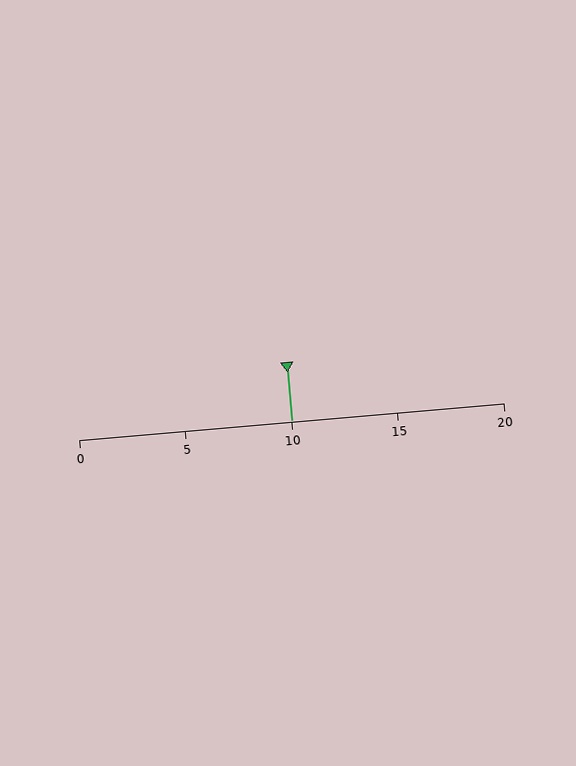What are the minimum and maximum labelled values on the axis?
The axis runs from 0 to 20.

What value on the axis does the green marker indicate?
The marker indicates approximately 10.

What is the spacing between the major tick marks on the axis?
The major ticks are spaced 5 apart.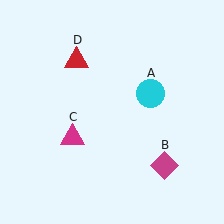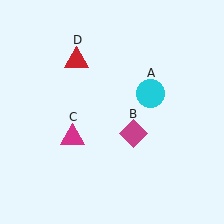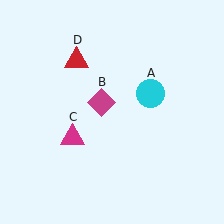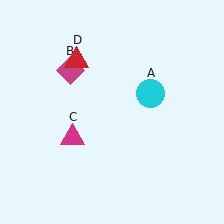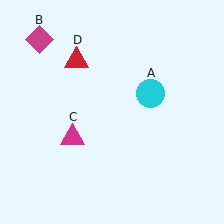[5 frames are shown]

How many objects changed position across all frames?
1 object changed position: magenta diamond (object B).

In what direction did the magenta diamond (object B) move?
The magenta diamond (object B) moved up and to the left.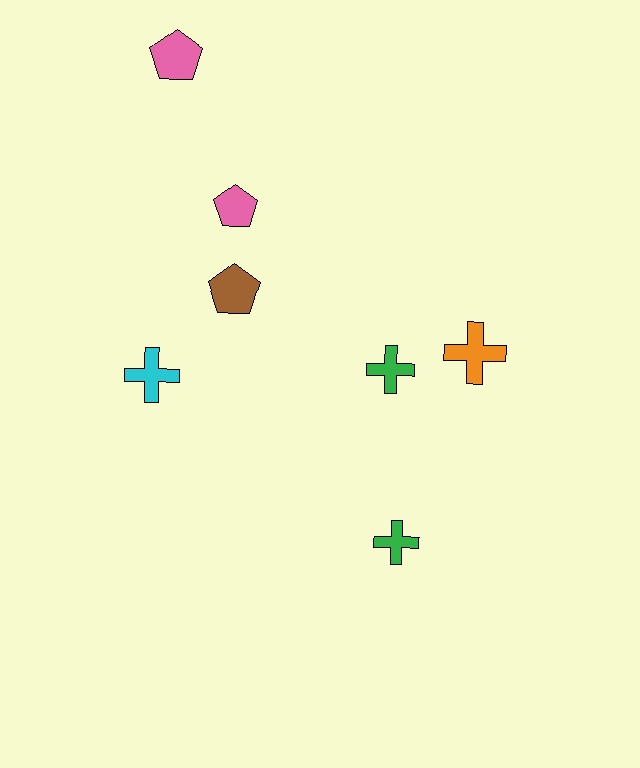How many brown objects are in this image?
There is 1 brown object.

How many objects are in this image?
There are 7 objects.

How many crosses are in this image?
There are 4 crosses.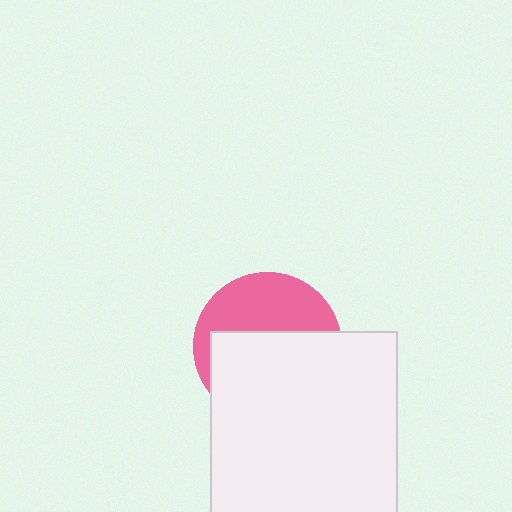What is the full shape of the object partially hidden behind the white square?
The partially hidden object is a pink circle.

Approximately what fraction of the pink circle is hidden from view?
Roughly 58% of the pink circle is hidden behind the white square.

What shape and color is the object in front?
The object in front is a white square.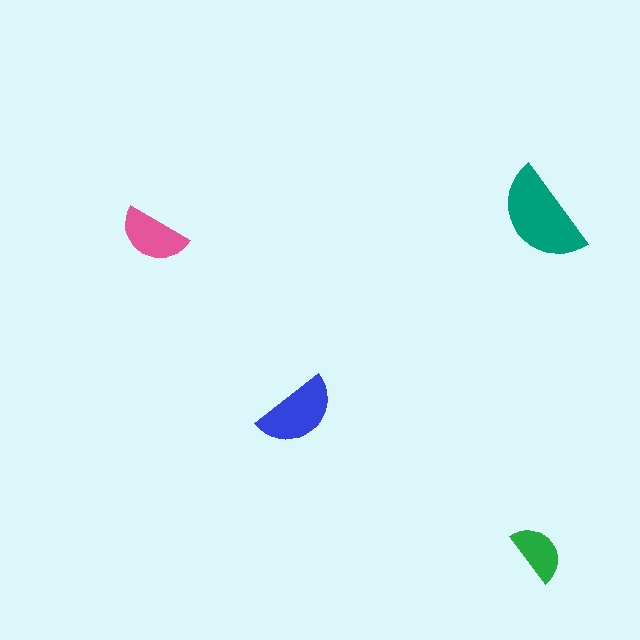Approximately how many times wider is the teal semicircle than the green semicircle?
About 1.5 times wider.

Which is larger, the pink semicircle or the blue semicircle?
The blue one.